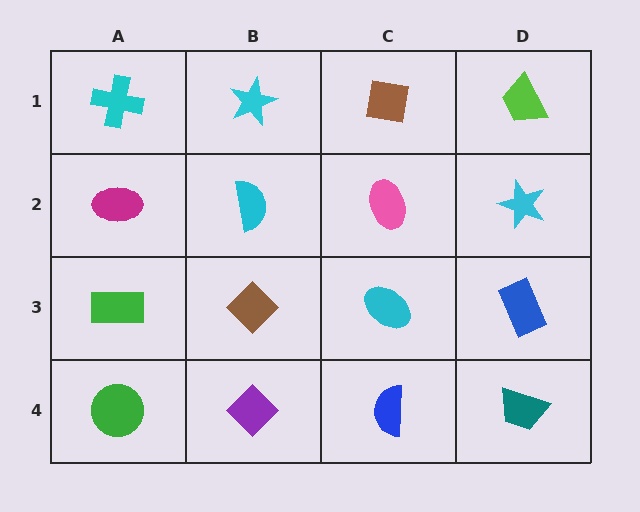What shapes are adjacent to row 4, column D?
A blue rectangle (row 3, column D), a blue semicircle (row 4, column C).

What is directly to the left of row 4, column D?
A blue semicircle.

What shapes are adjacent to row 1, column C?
A pink ellipse (row 2, column C), a cyan star (row 1, column B), a lime trapezoid (row 1, column D).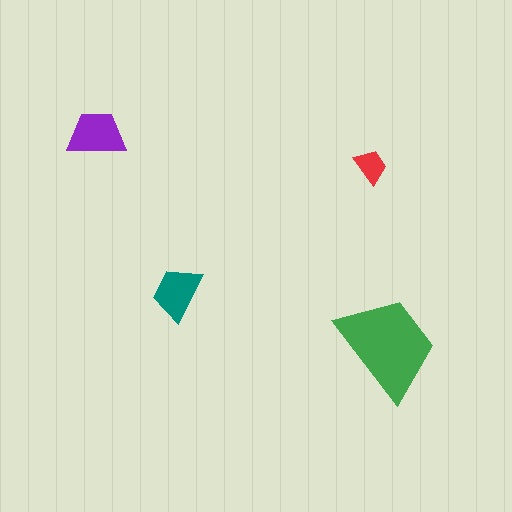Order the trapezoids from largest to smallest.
the green one, the purple one, the teal one, the red one.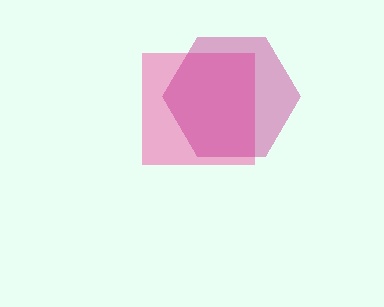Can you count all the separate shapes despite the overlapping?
Yes, there are 2 separate shapes.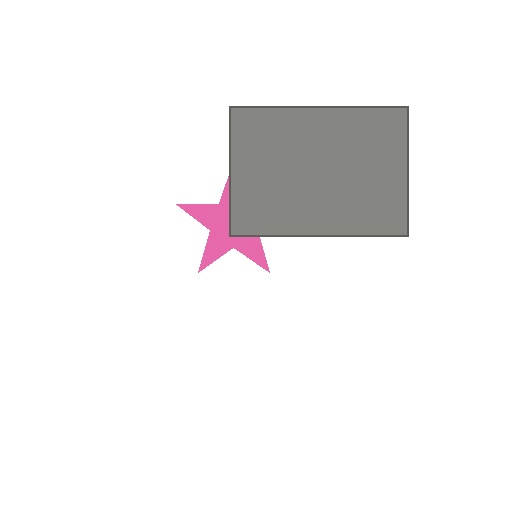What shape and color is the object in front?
The object in front is a gray rectangle.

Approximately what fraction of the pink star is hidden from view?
Roughly 42% of the pink star is hidden behind the gray rectangle.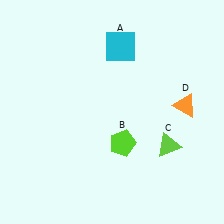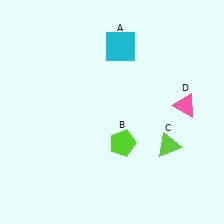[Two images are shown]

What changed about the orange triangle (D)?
In Image 1, D is orange. In Image 2, it changed to pink.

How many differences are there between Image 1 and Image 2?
There is 1 difference between the two images.